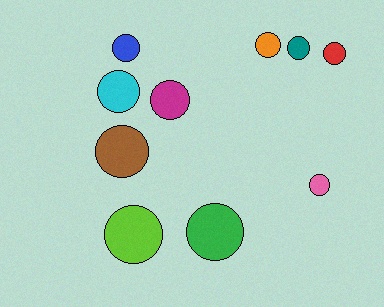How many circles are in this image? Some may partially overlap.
There are 10 circles.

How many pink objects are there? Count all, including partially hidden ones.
There is 1 pink object.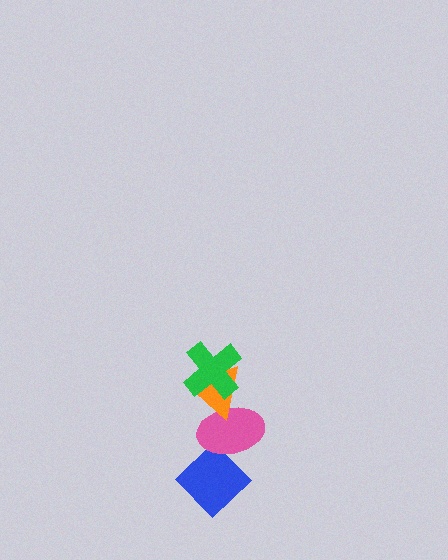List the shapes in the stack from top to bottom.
From top to bottom: the green cross, the orange triangle, the pink ellipse, the blue diamond.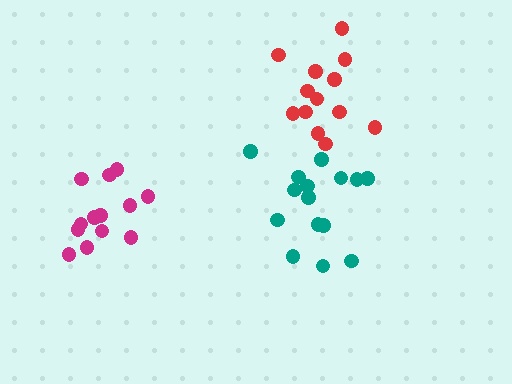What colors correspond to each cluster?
The clusters are colored: teal, magenta, red.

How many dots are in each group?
Group 1: 15 dots, Group 2: 13 dots, Group 3: 13 dots (41 total).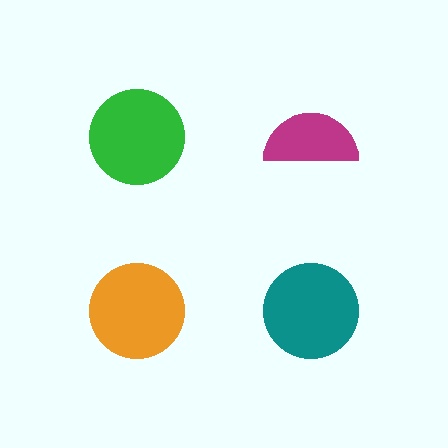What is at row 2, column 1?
An orange circle.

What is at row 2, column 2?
A teal circle.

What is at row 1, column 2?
A magenta semicircle.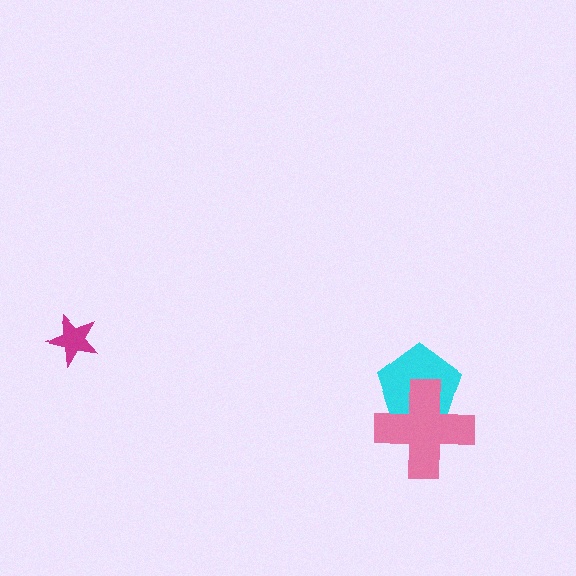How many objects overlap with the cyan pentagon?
1 object overlaps with the cyan pentagon.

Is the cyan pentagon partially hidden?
Yes, it is partially covered by another shape.